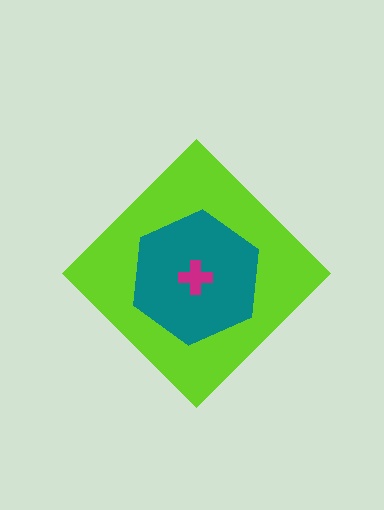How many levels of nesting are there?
3.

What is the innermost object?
The magenta cross.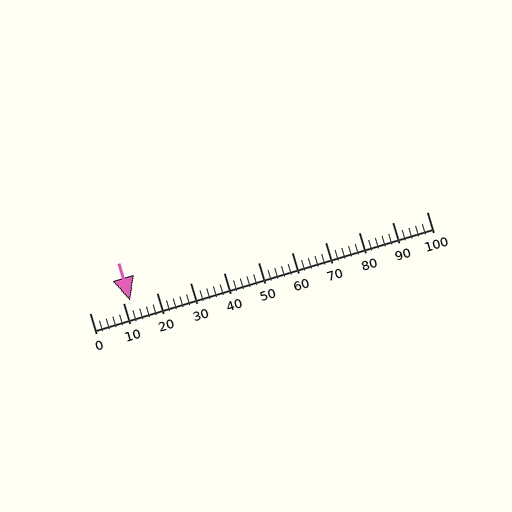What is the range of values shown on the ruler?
The ruler shows values from 0 to 100.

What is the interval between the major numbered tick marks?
The major tick marks are spaced 10 units apart.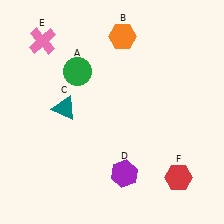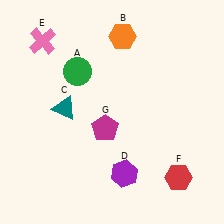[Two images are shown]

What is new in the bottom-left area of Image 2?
A magenta pentagon (G) was added in the bottom-left area of Image 2.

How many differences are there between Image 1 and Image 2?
There is 1 difference between the two images.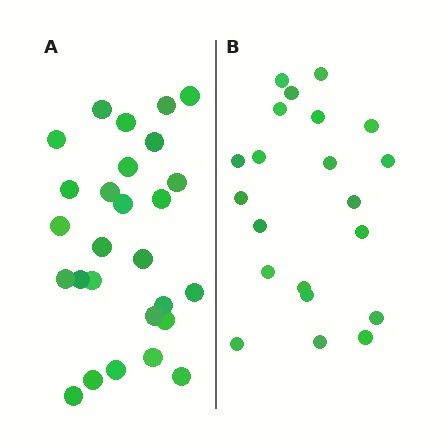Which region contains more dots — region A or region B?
Region A (the left region) has more dots.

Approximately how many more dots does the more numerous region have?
Region A has about 6 more dots than region B.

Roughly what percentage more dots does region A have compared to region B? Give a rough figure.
About 30% more.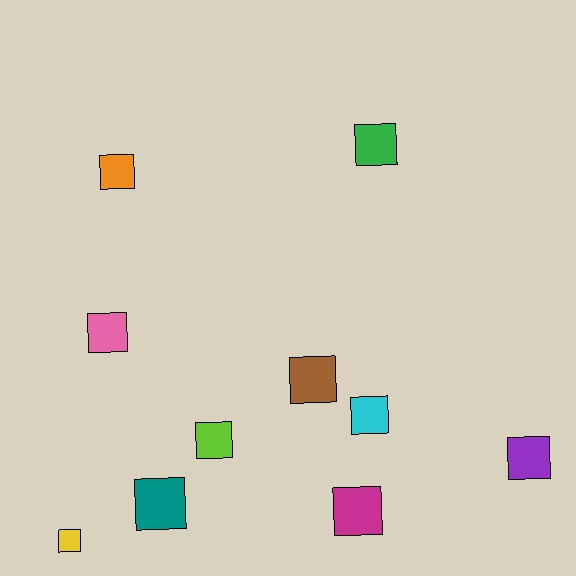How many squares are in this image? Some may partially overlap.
There are 10 squares.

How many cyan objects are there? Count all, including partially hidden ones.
There is 1 cyan object.